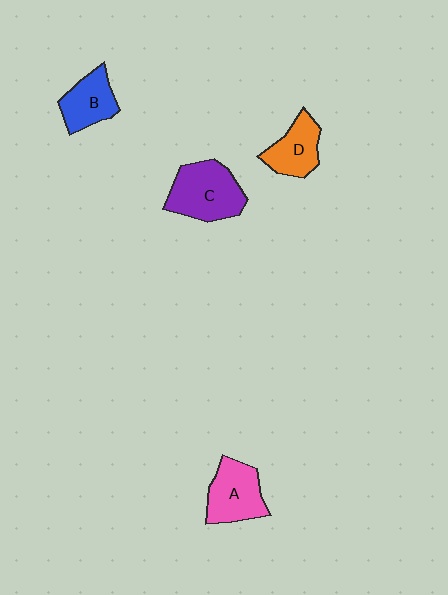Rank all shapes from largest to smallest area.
From largest to smallest: C (purple), A (pink), B (blue), D (orange).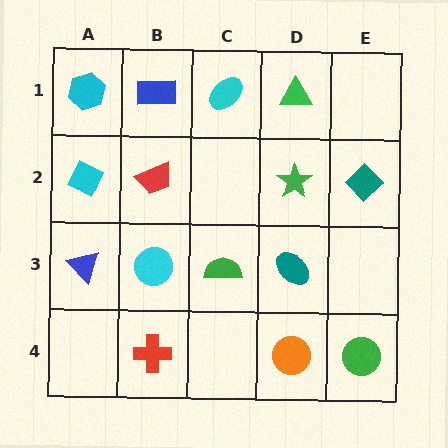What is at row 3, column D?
A teal ellipse.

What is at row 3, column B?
A cyan circle.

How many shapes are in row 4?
3 shapes.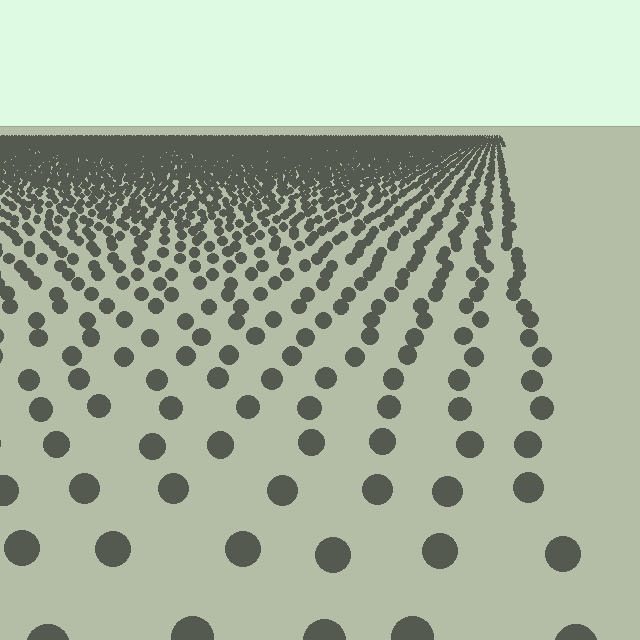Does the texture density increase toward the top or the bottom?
Density increases toward the top.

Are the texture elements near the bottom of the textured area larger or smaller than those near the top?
Larger. Near the bottom, elements are closer to the viewer and appear at a bigger on-screen size.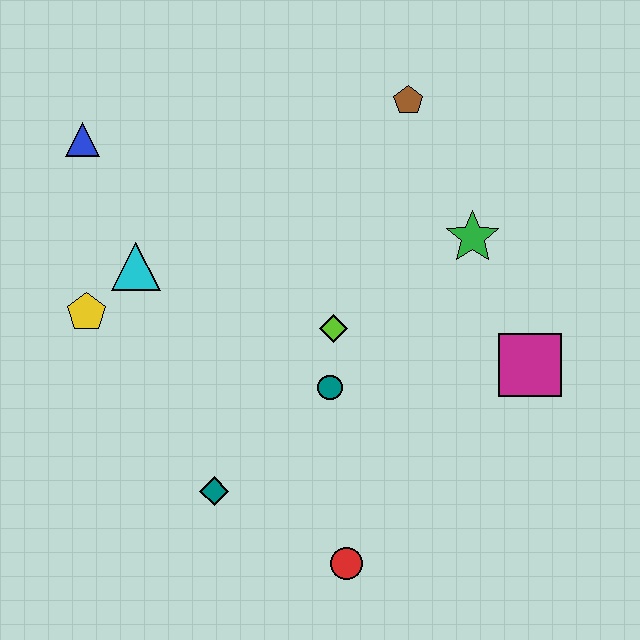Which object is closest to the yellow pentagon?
The cyan triangle is closest to the yellow pentagon.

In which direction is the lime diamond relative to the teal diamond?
The lime diamond is above the teal diamond.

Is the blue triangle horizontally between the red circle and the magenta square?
No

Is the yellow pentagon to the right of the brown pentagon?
No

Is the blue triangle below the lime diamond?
No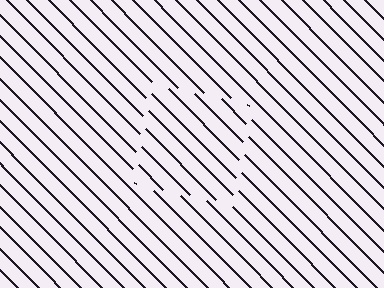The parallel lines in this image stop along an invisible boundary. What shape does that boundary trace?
An illusory square. The interior of the shape contains the same grating, shifted by half a period — the contour is defined by the phase discontinuity where line-ends from the inner and outer gratings abut.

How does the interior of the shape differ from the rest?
The interior of the shape contains the same grating, shifted by half a period — the contour is defined by the phase discontinuity where line-ends from the inner and outer gratings abut.